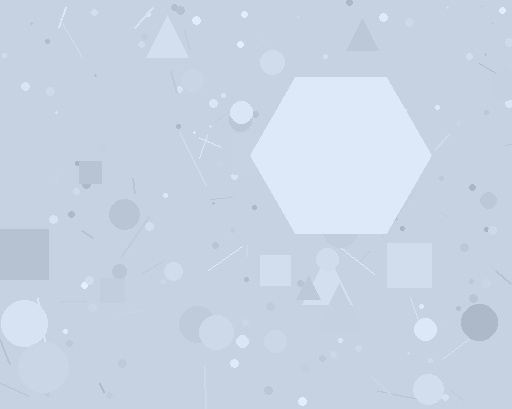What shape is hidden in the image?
A hexagon is hidden in the image.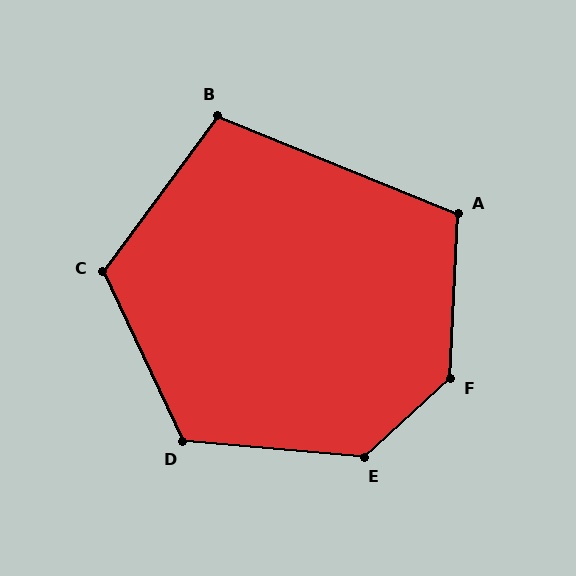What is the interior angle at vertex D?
Approximately 120 degrees (obtuse).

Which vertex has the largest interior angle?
F, at approximately 135 degrees.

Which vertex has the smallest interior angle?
B, at approximately 104 degrees.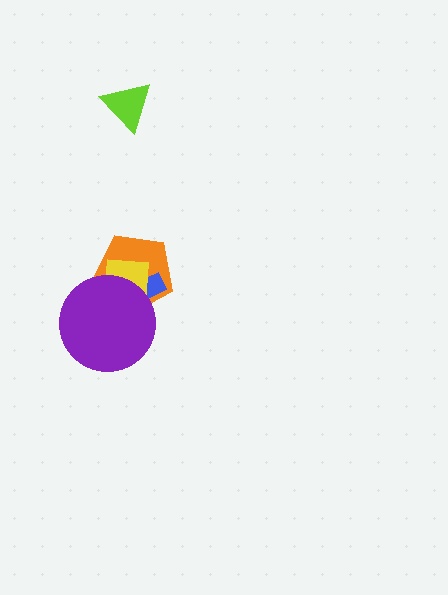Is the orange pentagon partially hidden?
Yes, it is partially covered by another shape.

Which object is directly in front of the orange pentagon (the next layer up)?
The blue cross is directly in front of the orange pentagon.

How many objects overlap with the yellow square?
3 objects overlap with the yellow square.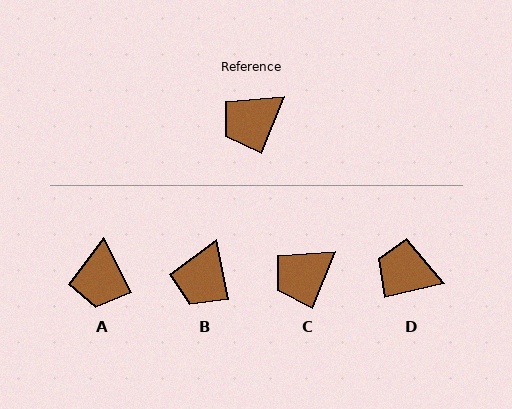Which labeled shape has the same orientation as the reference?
C.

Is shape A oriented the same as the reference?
No, it is off by about 49 degrees.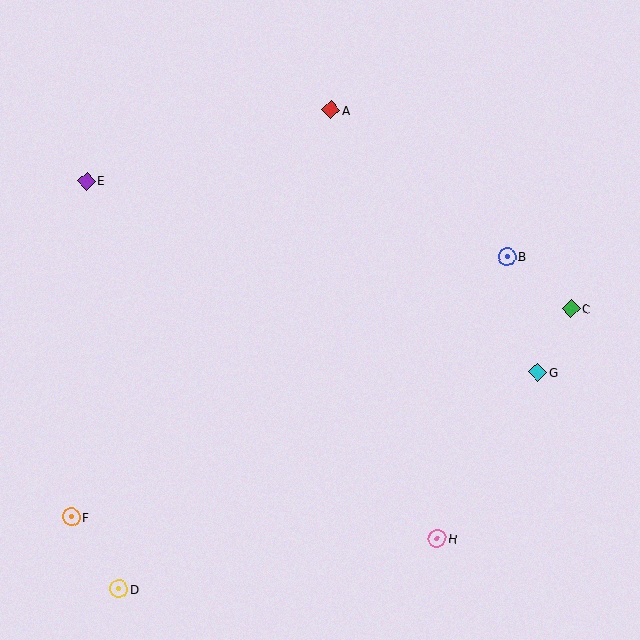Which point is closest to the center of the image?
Point B at (507, 257) is closest to the center.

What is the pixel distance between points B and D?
The distance between B and D is 511 pixels.